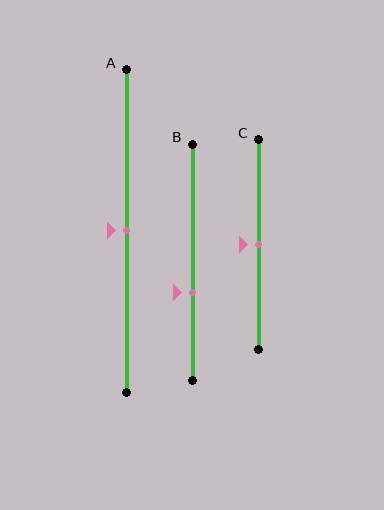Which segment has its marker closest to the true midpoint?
Segment A has its marker closest to the true midpoint.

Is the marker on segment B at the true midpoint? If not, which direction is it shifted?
No, the marker on segment B is shifted downward by about 13% of the segment length.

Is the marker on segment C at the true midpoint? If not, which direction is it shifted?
Yes, the marker on segment C is at the true midpoint.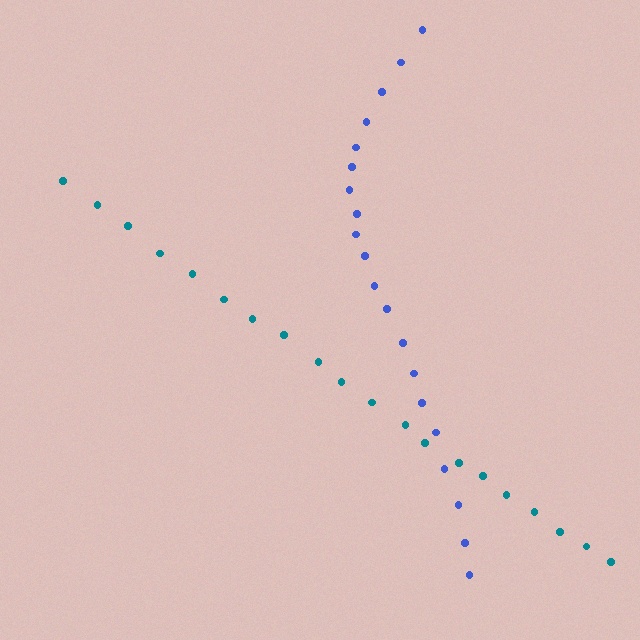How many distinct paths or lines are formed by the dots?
There are 2 distinct paths.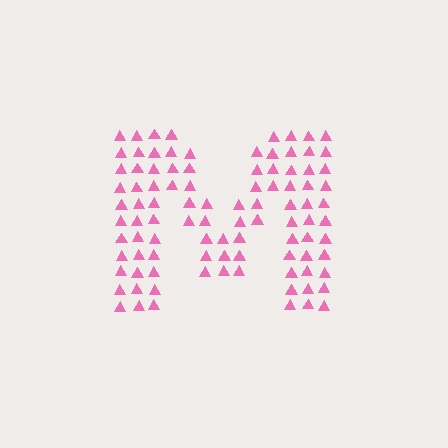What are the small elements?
The small elements are triangles.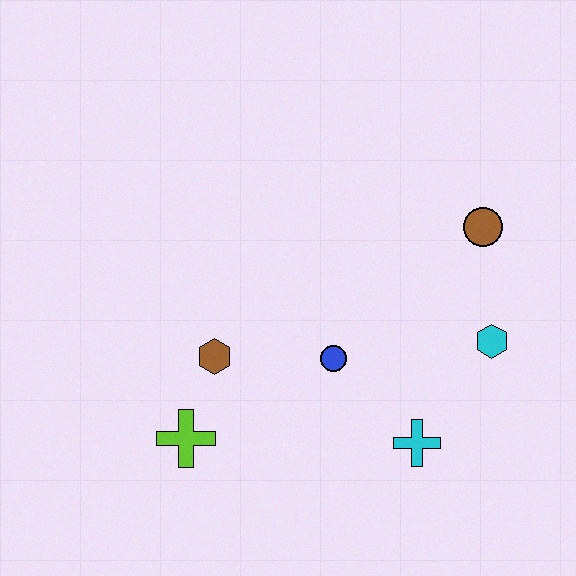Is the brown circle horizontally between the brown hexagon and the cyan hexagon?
Yes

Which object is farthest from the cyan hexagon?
The lime cross is farthest from the cyan hexagon.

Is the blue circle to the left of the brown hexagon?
No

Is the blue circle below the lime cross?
No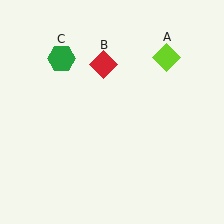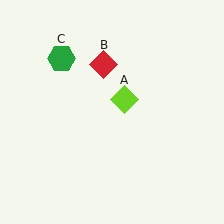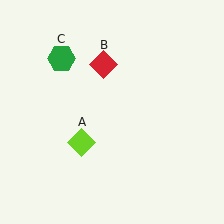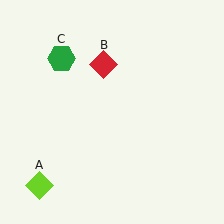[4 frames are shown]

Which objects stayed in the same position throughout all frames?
Red diamond (object B) and green hexagon (object C) remained stationary.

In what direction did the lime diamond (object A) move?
The lime diamond (object A) moved down and to the left.